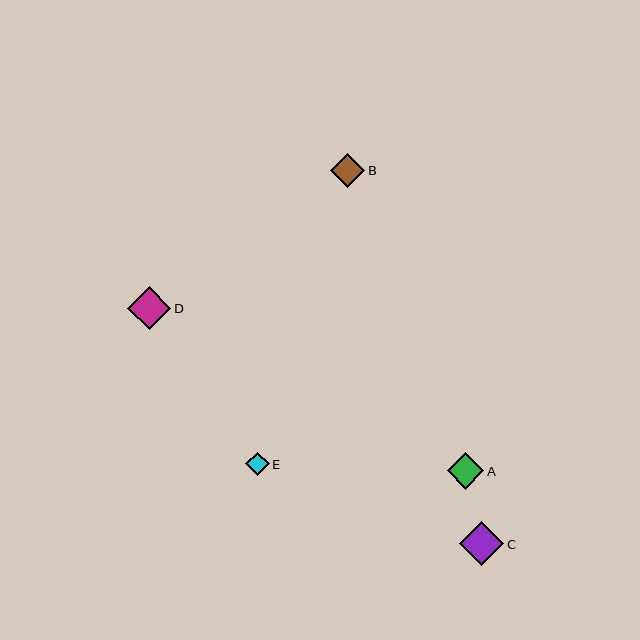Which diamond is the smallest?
Diamond E is the smallest with a size of approximately 23 pixels.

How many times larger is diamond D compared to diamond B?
Diamond D is approximately 1.2 times the size of diamond B.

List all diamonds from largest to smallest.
From largest to smallest: C, D, A, B, E.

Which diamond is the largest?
Diamond C is the largest with a size of approximately 44 pixels.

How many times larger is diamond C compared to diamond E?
Diamond C is approximately 1.9 times the size of diamond E.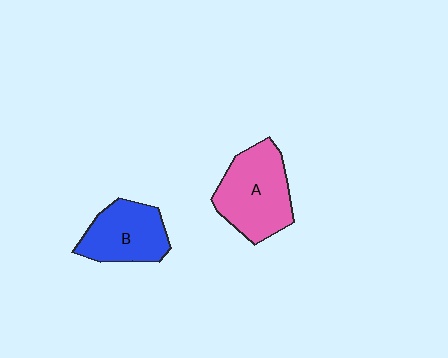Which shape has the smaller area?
Shape B (blue).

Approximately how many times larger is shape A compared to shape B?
Approximately 1.3 times.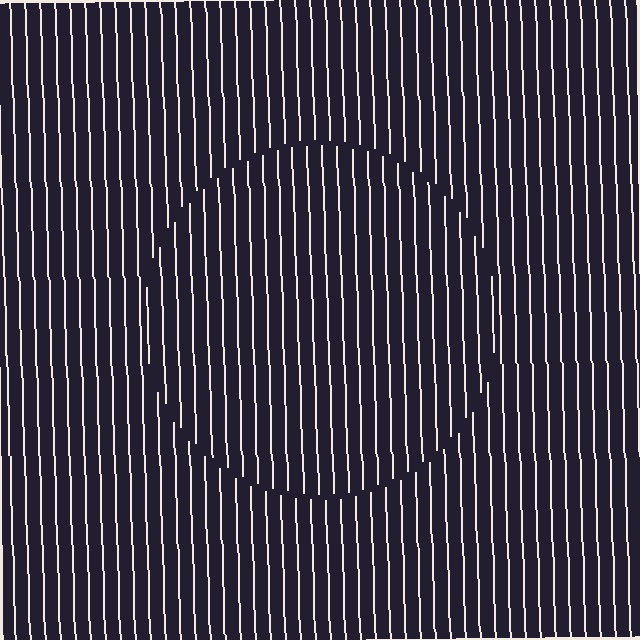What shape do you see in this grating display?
An illusory circle. The interior of the shape contains the same grating, shifted by half a period — the contour is defined by the phase discontinuity where line-ends from the inner and outer gratings abut.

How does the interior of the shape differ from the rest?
The interior of the shape contains the same grating, shifted by half a period — the contour is defined by the phase discontinuity where line-ends from the inner and outer gratings abut.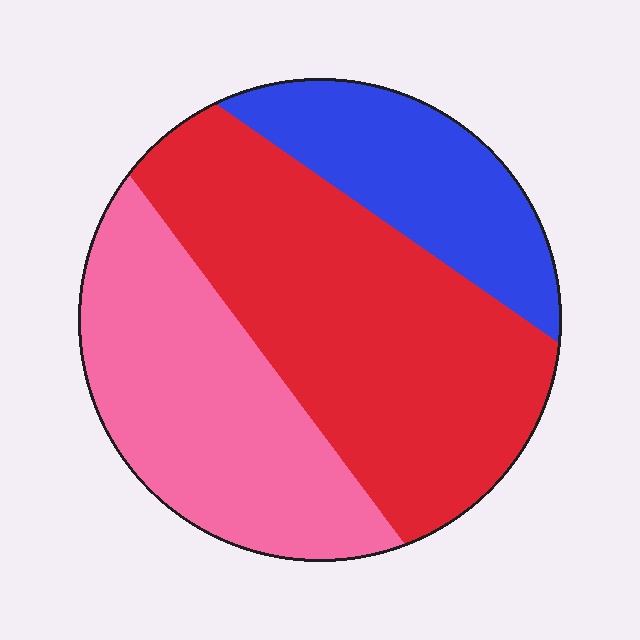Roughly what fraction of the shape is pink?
Pink takes up about one third (1/3) of the shape.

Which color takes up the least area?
Blue, at roughly 20%.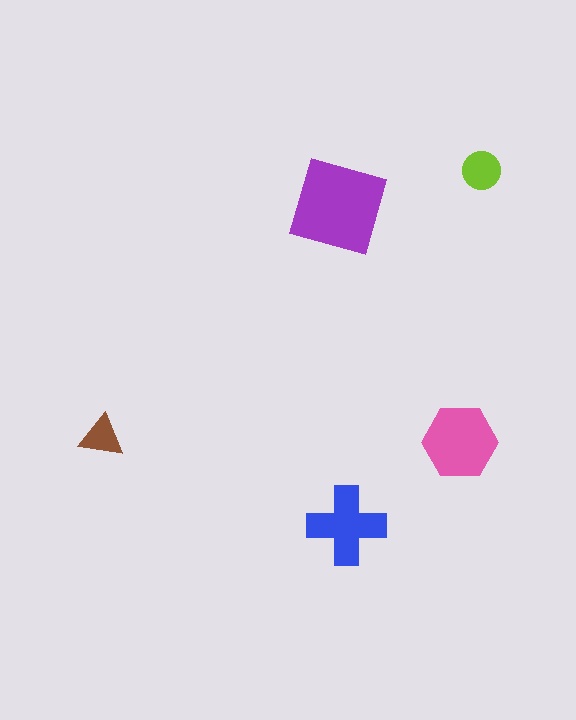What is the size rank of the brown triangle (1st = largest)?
5th.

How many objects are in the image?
There are 5 objects in the image.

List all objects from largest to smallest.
The purple square, the pink hexagon, the blue cross, the lime circle, the brown triangle.